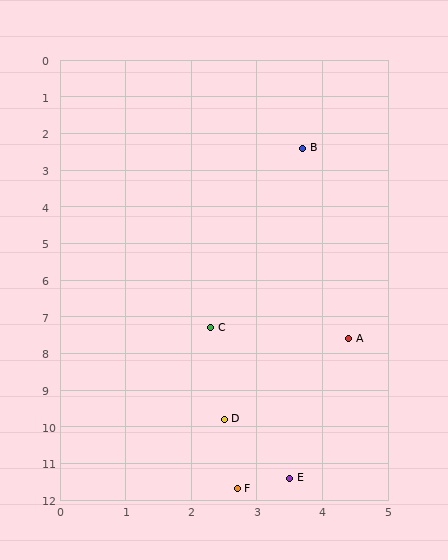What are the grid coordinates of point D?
Point D is at approximately (2.5, 9.8).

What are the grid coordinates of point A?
Point A is at approximately (4.4, 7.6).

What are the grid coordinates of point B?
Point B is at approximately (3.7, 2.4).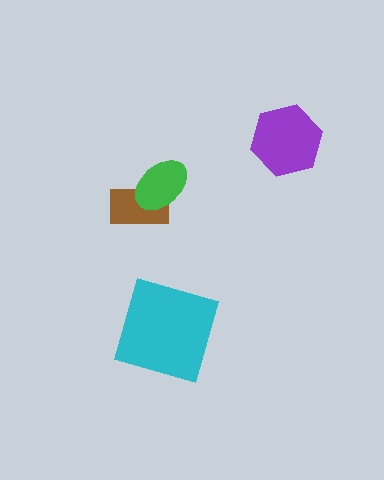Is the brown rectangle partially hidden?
Yes, it is partially covered by another shape.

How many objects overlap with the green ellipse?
1 object overlaps with the green ellipse.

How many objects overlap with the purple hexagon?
0 objects overlap with the purple hexagon.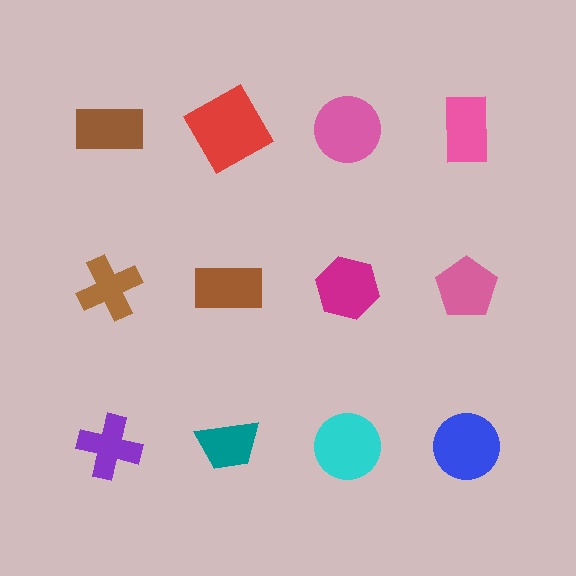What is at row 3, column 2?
A teal trapezoid.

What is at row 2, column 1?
A brown cross.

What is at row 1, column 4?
A pink rectangle.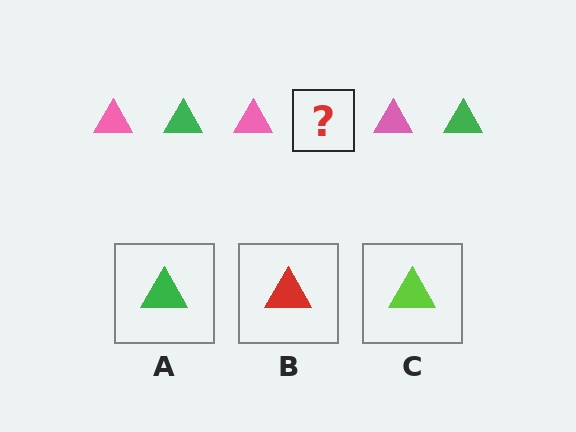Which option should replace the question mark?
Option A.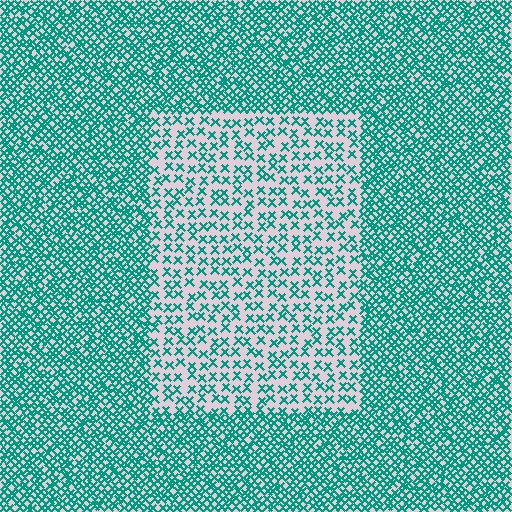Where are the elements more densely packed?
The elements are more densely packed outside the rectangle boundary.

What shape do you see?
I see a rectangle.